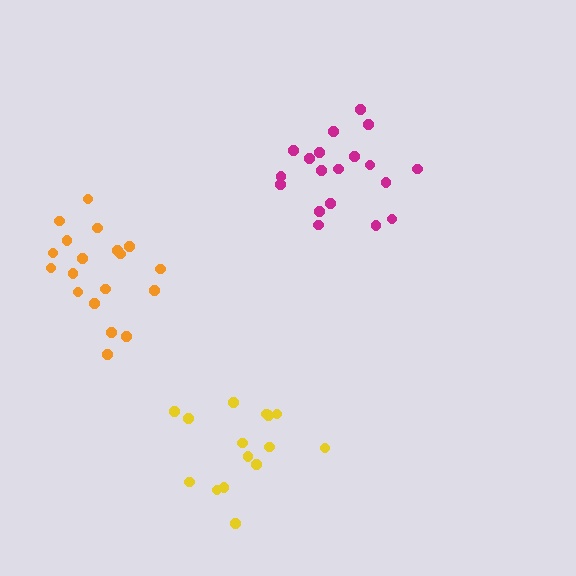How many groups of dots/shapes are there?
There are 3 groups.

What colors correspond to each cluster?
The clusters are colored: yellow, orange, magenta.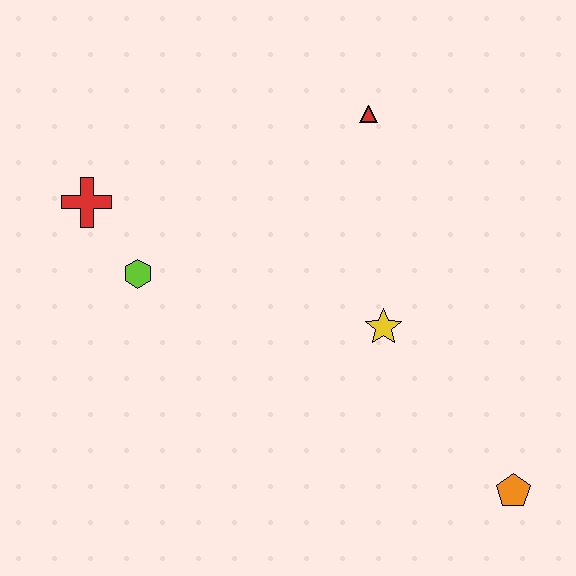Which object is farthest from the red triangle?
The orange pentagon is farthest from the red triangle.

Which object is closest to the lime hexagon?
The red cross is closest to the lime hexagon.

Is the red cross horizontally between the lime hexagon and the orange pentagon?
No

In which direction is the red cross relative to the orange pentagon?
The red cross is to the left of the orange pentagon.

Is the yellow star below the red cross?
Yes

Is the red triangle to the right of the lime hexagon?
Yes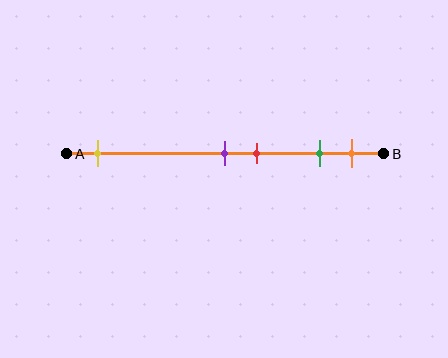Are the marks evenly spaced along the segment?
No, the marks are not evenly spaced.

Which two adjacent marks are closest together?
The purple and red marks are the closest adjacent pair.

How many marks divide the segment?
There are 5 marks dividing the segment.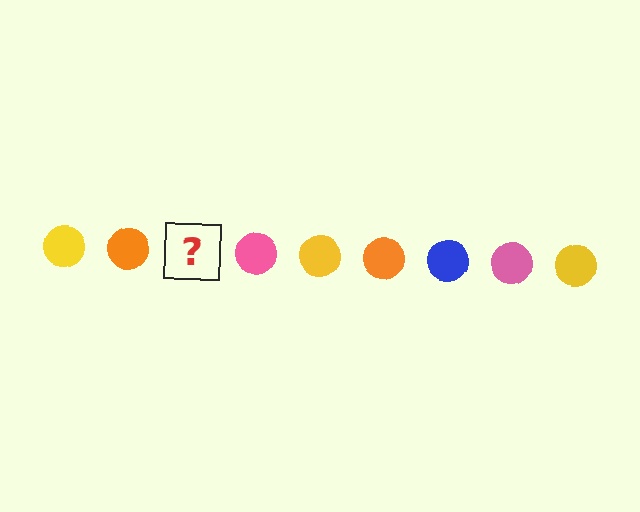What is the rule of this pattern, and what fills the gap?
The rule is that the pattern cycles through yellow, orange, blue, pink circles. The gap should be filled with a blue circle.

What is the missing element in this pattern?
The missing element is a blue circle.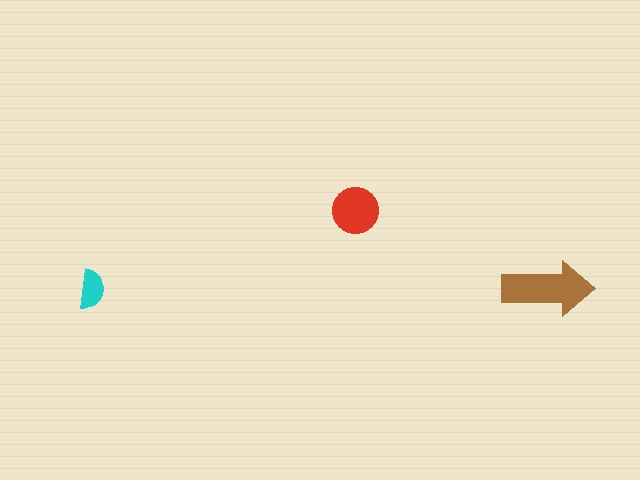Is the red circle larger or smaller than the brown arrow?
Smaller.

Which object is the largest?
The brown arrow.